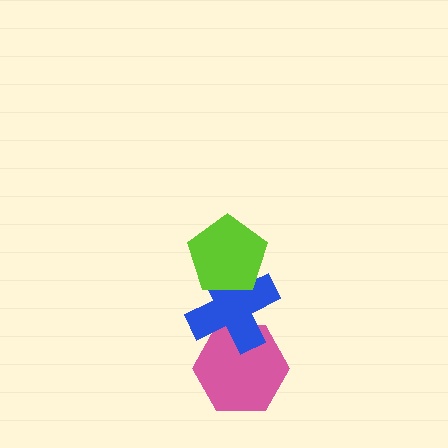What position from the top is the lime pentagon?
The lime pentagon is 1st from the top.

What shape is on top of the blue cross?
The lime pentagon is on top of the blue cross.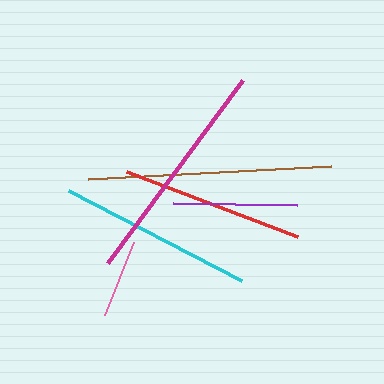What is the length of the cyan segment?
The cyan segment is approximately 194 pixels long.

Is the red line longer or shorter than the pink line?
The red line is longer than the pink line.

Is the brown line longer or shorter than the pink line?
The brown line is longer than the pink line.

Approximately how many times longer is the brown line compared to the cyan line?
The brown line is approximately 1.3 times the length of the cyan line.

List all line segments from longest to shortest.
From longest to shortest: brown, magenta, cyan, red, purple, pink.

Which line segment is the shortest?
The pink line is the shortest at approximately 79 pixels.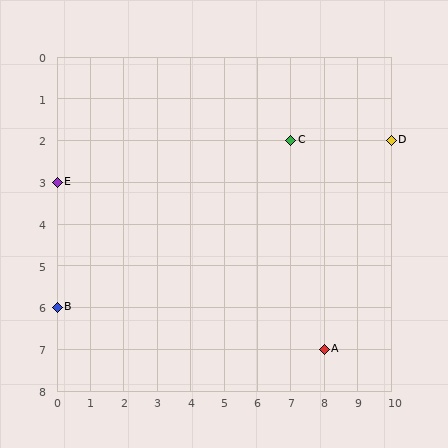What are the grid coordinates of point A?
Point A is at grid coordinates (8, 7).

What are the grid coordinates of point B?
Point B is at grid coordinates (0, 6).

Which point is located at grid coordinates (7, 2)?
Point C is at (7, 2).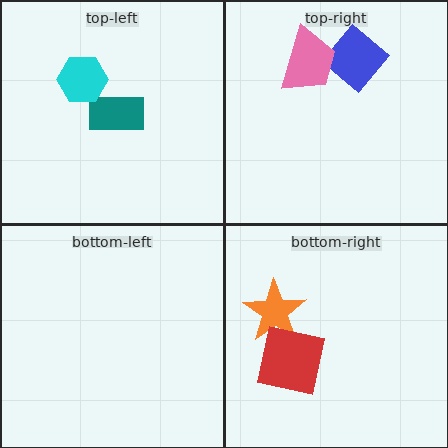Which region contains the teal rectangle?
The top-left region.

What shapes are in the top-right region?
The blue diamond, the pink trapezoid.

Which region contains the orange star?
The bottom-right region.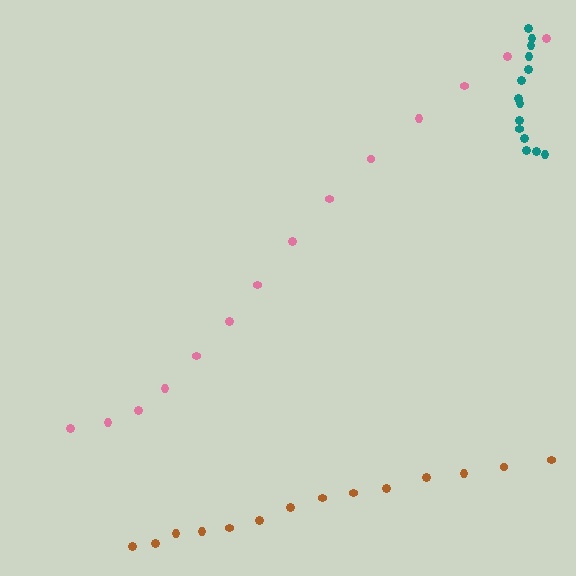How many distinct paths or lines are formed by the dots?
There are 3 distinct paths.